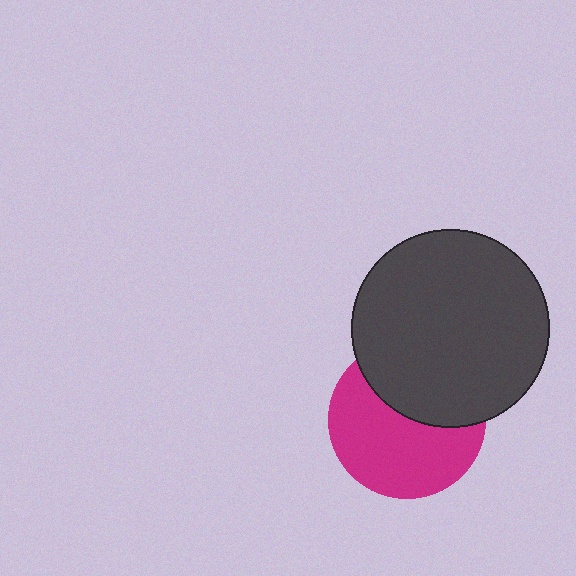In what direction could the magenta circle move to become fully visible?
The magenta circle could move down. That would shift it out from behind the dark gray circle entirely.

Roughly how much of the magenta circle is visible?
About half of it is visible (roughly 60%).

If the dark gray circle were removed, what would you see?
You would see the complete magenta circle.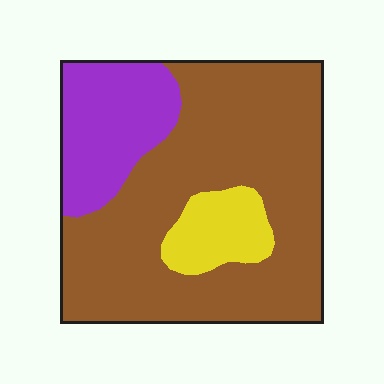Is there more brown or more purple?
Brown.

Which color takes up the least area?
Yellow, at roughly 10%.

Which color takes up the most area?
Brown, at roughly 70%.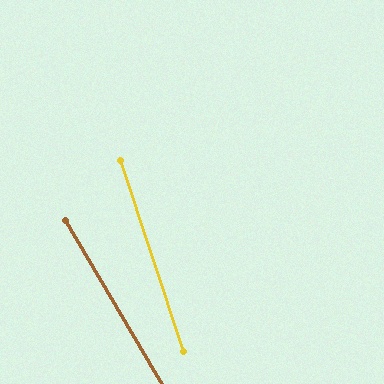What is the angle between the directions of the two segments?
Approximately 12 degrees.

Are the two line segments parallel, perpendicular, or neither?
Neither parallel nor perpendicular — they differ by about 12°.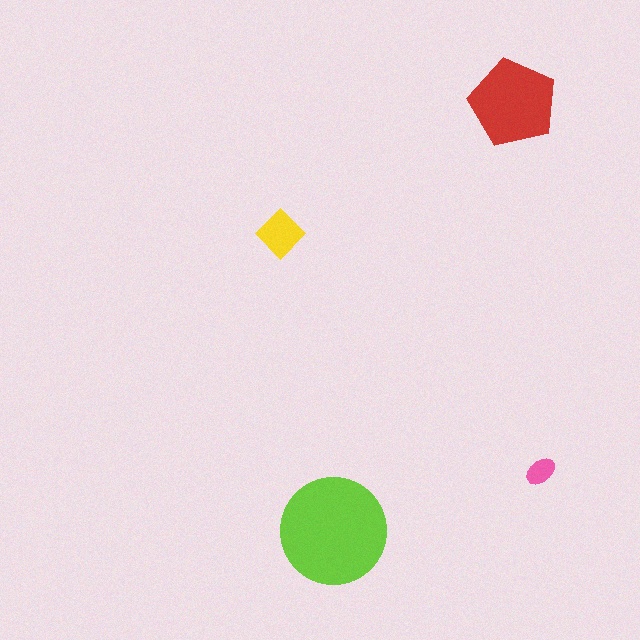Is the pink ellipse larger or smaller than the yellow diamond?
Smaller.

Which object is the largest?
The lime circle.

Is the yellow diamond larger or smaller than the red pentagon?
Smaller.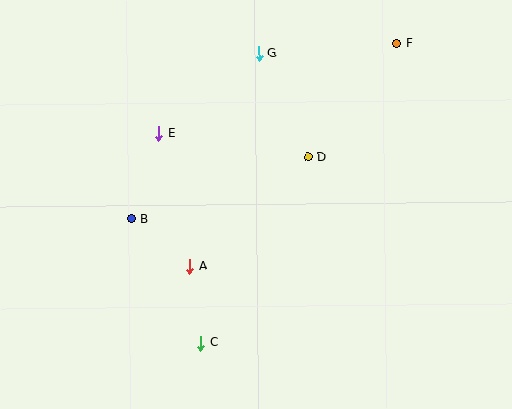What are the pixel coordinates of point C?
Point C is at (201, 343).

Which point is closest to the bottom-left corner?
Point C is closest to the bottom-left corner.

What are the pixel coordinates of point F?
Point F is at (397, 43).